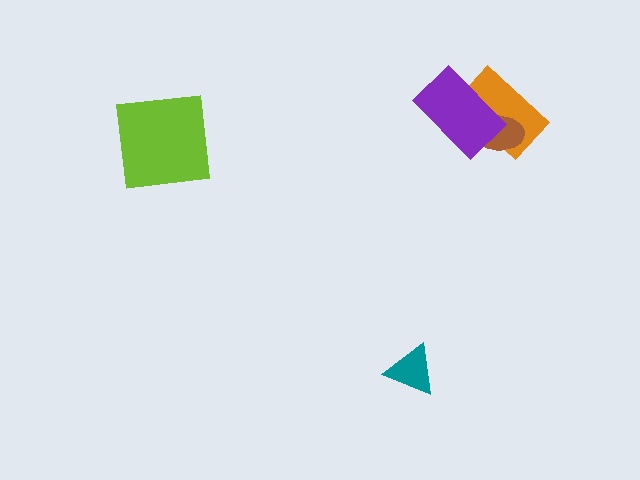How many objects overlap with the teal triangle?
0 objects overlap with the teal triangle.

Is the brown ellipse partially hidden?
Yes, it is partially covered by another shape.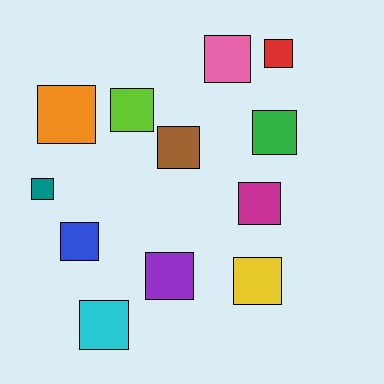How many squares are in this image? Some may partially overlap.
There are 12 squares.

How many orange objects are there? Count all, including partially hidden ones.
There is 1 orange object.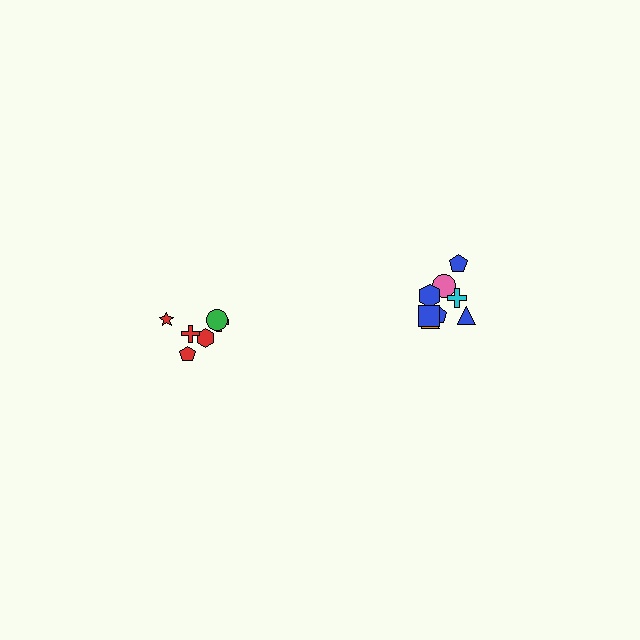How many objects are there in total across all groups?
There are 14 objects.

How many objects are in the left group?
There are 6 objects.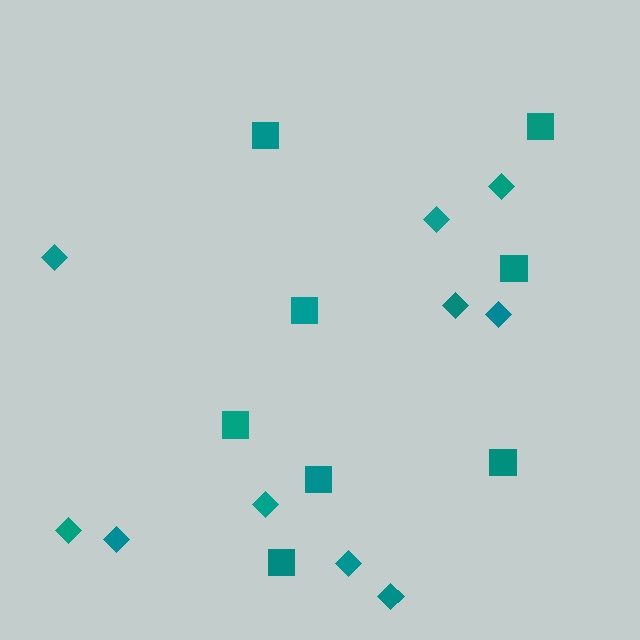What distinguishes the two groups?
There are 2 groups: one group of squares (8) and one group of diamonds (10).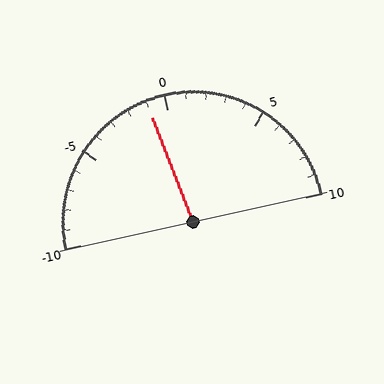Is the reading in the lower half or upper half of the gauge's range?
The reading is in the lower half of the range (-10 to 10).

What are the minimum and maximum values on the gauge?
The gauge ranges from -10 to 10.